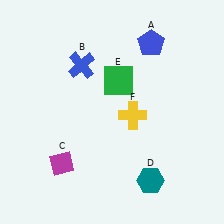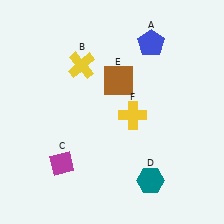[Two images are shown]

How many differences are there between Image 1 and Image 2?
There are 2 differences between the two images.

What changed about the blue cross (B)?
In Image 1, B is blue. In Image 2, it changed to yellow.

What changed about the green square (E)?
In Image 1, E is green. In Image 2, it changed to brown.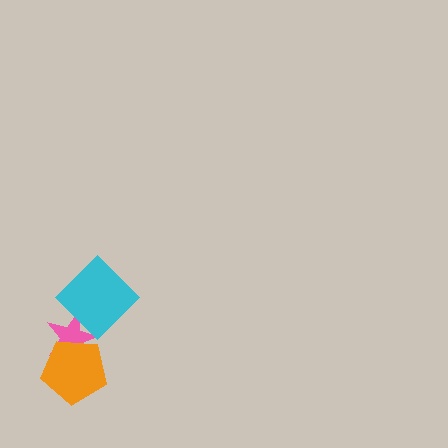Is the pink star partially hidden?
Yes, it is partially covered by another shape.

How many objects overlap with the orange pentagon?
1 object overlaps with the orange pentagon.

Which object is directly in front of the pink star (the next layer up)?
The orange pentagon is directly in front of the pink star.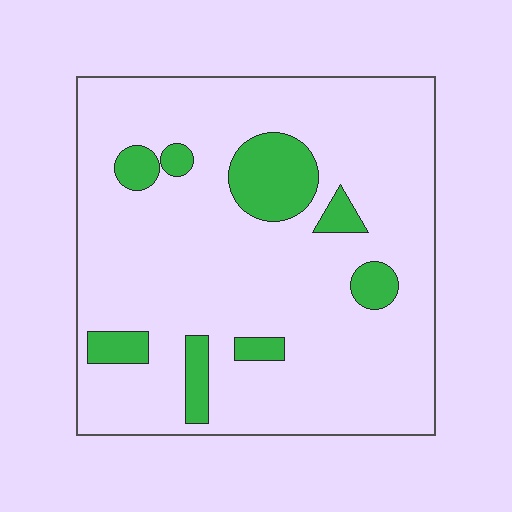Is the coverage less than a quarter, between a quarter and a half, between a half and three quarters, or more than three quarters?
Less than a quarter.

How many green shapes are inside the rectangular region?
8.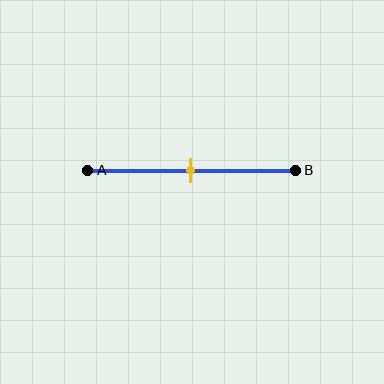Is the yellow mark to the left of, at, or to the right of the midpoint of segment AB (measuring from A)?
The yellow mark is approximately at the midpoint of segment AB.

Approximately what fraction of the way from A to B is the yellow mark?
The yellow mark is approximately 50% of the way from A to B.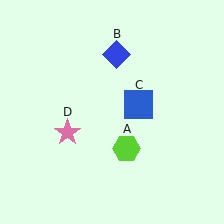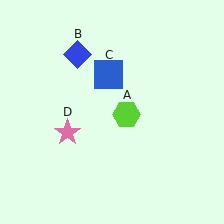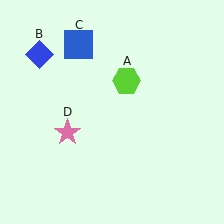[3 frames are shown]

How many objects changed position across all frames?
3 objects changed position: lime hexagon (object A), blue diamond (object B), blue square (object C).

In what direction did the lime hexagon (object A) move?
The lime hexagon (object A) moved up.